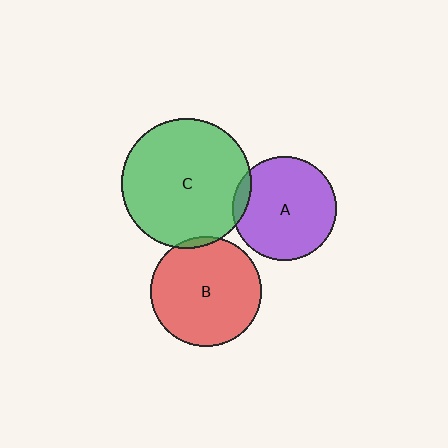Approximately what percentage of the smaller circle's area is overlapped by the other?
Approximately 5%.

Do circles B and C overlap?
Yes.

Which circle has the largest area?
Circle C (green).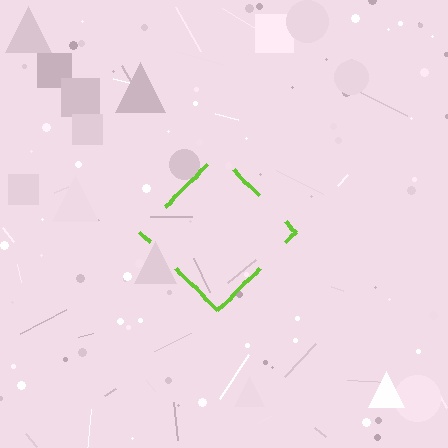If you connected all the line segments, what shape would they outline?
They would outline a diamond.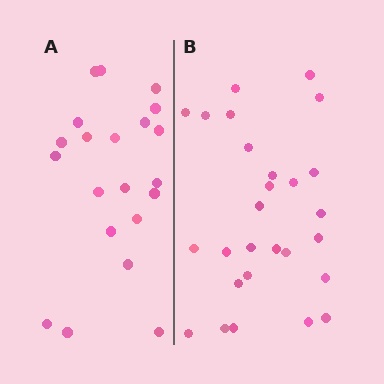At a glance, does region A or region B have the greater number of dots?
Region B (the right region) has more dots.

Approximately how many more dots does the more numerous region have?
Region B has about 6 more dots than region A.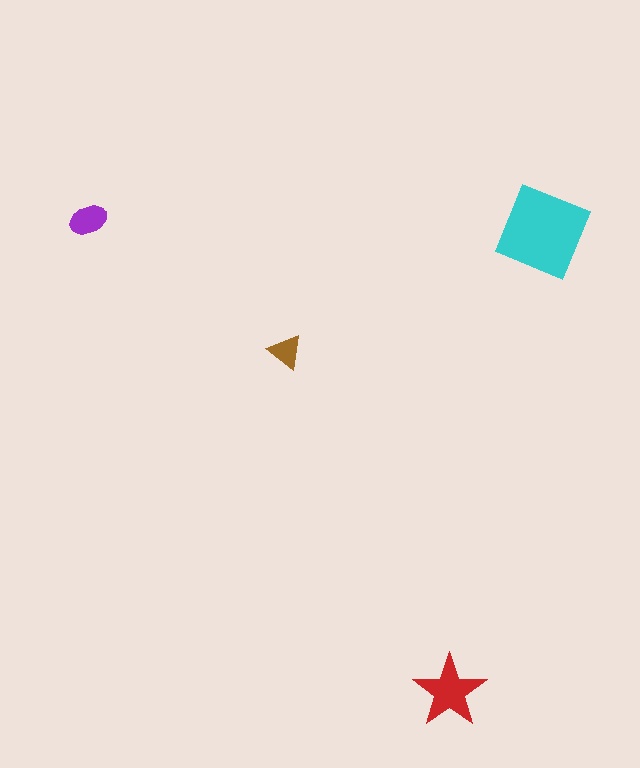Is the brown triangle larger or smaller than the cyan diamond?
Smaller.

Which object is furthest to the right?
The cyan diamond is rightmost.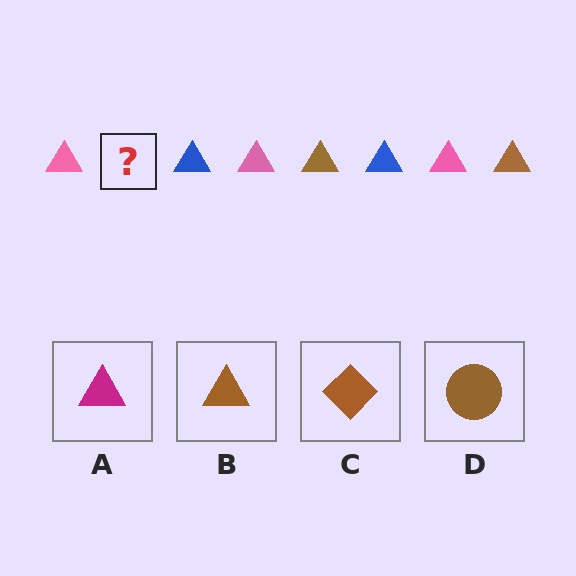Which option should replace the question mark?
Option B.